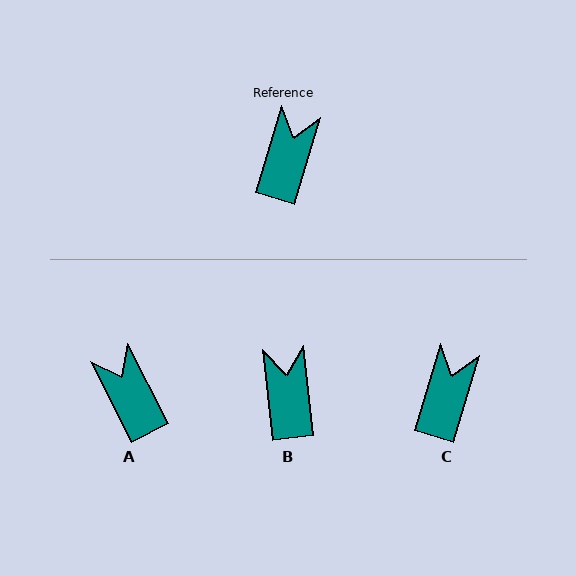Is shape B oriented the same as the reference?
No, it is off by about 23 degrees.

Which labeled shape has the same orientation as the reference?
C.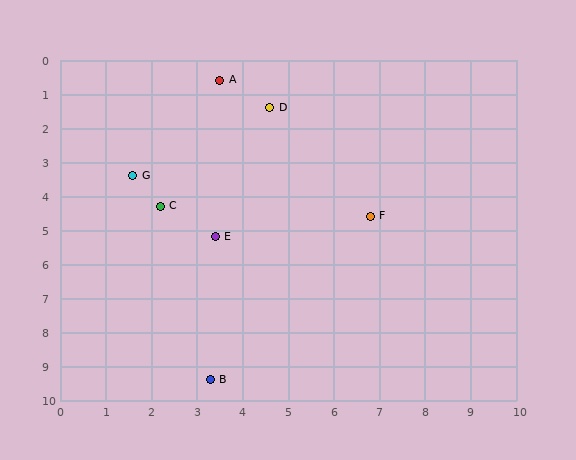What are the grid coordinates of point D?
Point D is at approximately (4.6, 1.4).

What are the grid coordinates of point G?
Point G is at approximately (1.6, 3.4).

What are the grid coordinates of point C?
Point C is at approximately (2.2, 4.3).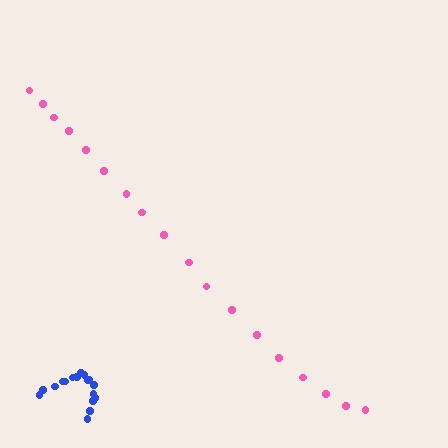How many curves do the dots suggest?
There are 2 distinct paths.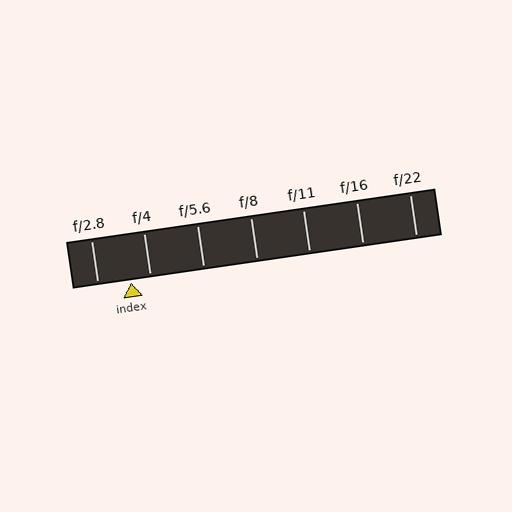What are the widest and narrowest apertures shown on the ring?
The widest aperture shown is f/2.8 and the narrowest is f/22.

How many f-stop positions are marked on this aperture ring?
There are 7 f-stop positions marked.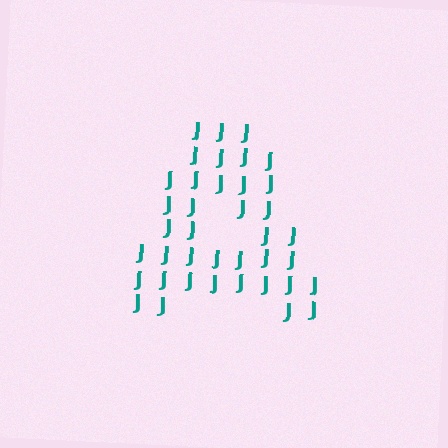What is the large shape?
The large shape is the letter A.